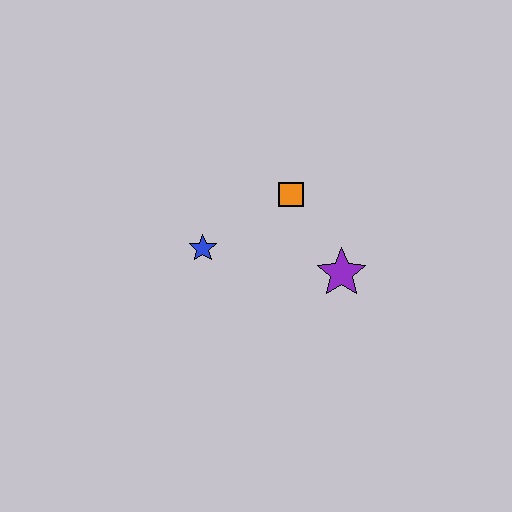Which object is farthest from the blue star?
The purple star is farthest from the blue star.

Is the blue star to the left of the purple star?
Yes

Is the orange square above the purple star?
Yes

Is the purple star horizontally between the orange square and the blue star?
No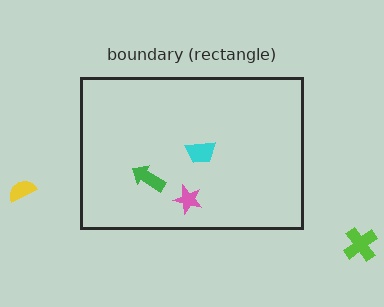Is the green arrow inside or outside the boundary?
Inside.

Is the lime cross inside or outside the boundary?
Outside.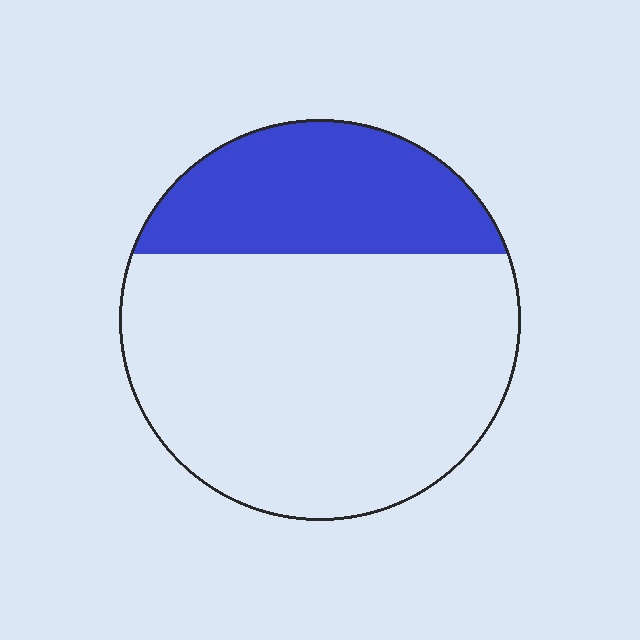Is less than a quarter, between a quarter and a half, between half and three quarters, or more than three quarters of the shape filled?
Between a quarter and a half.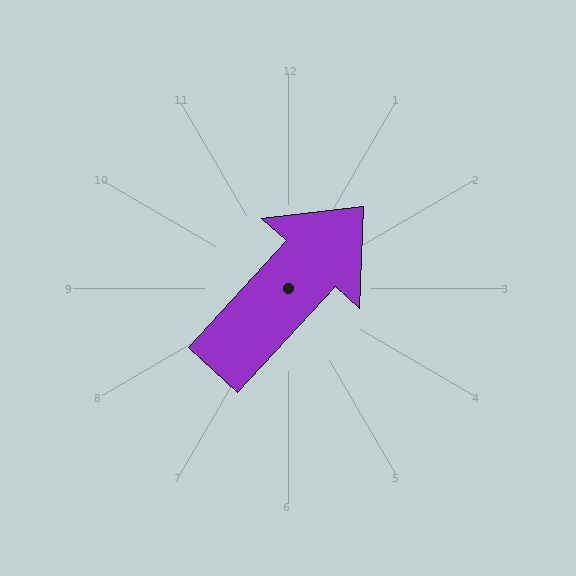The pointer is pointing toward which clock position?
Roughly 1 o'clock.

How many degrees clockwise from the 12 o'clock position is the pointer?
Approximately 43 degrees.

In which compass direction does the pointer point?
Northeast.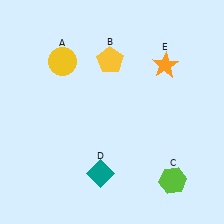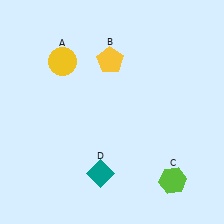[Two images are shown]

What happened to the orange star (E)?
The orange star (E) was removed in Image 2. It was in the top-right area of Image 1.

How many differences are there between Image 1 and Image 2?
There is 1 difference between the two images.